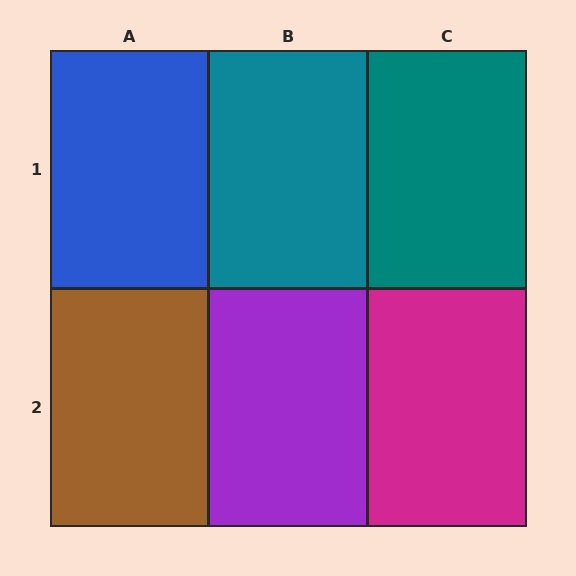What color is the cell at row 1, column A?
Blue.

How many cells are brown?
1 cell is brown.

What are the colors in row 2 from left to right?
Brown, purple, magenta.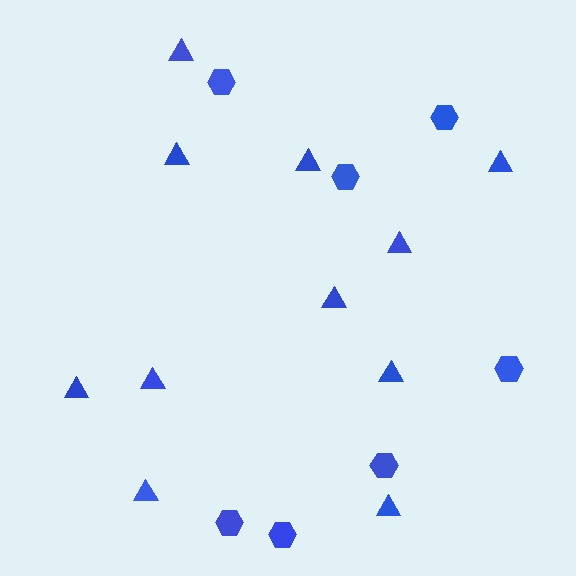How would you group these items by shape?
There are 2 groups: one group of triangles (11) and one group of hexagons (7).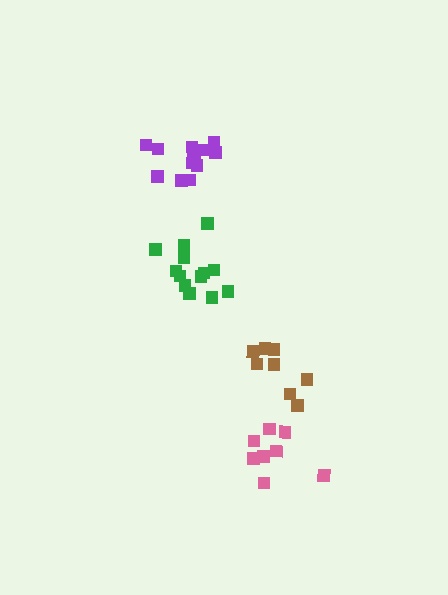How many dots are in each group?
Group 1: 8 dots, Group 2: 13 dots, Group 3: 13 dots, Group 4: 8 dots (42 total).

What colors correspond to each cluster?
The clusters are colored: pink, green, purple, brown.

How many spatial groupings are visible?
There are 4 spatial groupings.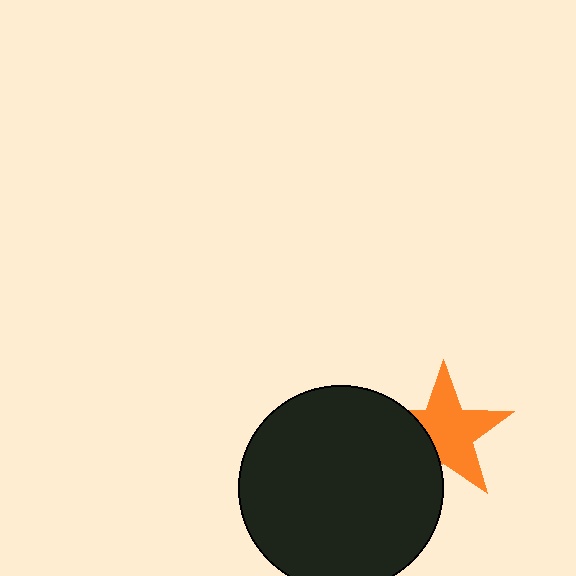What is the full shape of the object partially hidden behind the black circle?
The partially hidden object is an orange star.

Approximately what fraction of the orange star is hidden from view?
Roughly 30% of the orange star is hidden behind the black circle.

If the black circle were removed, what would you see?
You would see the complete orange star.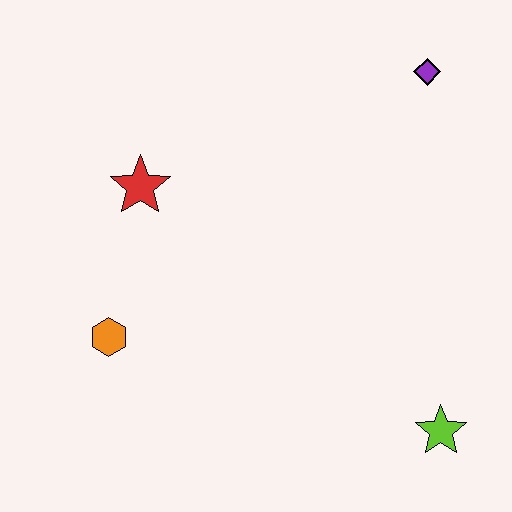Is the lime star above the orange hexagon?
No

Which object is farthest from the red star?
The lime star is farthest from the red star.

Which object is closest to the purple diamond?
The red star is closest to the purple diamond.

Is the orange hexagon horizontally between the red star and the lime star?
No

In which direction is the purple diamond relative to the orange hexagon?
The purple diamond is to the right of the orange hexagon.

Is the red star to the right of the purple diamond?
No